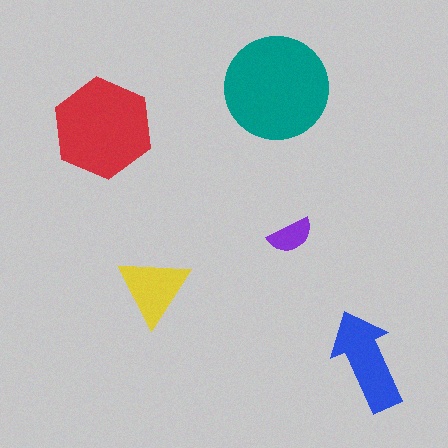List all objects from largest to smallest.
The teal circle, the red hexagon, the blue arrow, the yellow triangle, the purple semicircle.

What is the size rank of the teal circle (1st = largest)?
1st.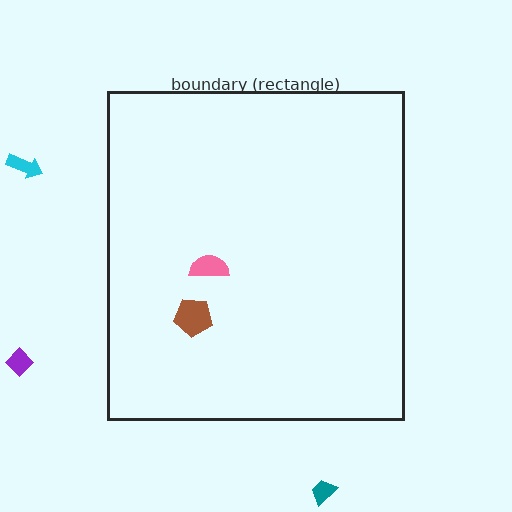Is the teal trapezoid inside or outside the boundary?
Outside.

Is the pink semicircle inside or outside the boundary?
Inside.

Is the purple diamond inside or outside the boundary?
Outside.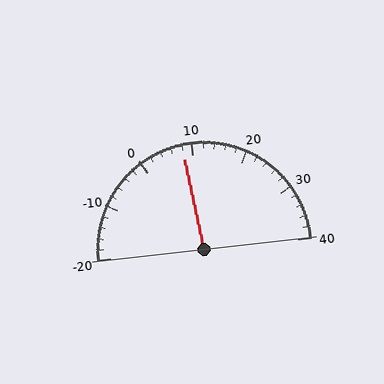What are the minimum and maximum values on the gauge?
The gauge ranges from -20 to 40.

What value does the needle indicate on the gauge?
The needle indicates approximately 8.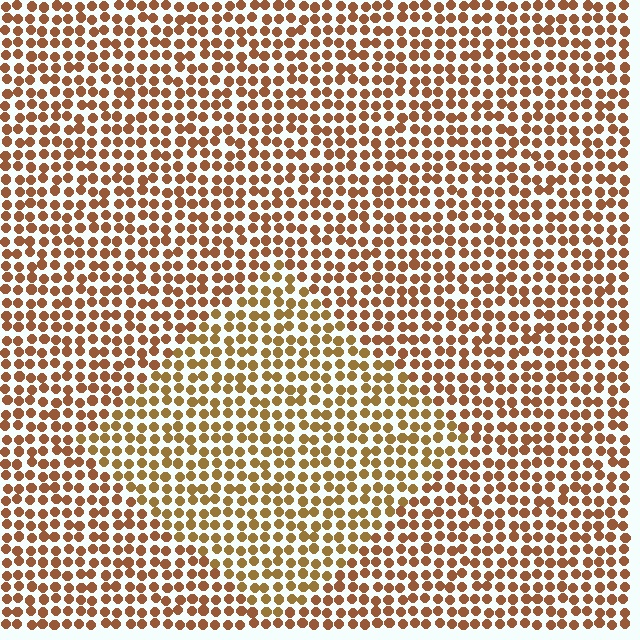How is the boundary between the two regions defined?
The boundary is defined purely by a slight shift in hue (about 19 degrees). Spacing, size, and orientation are identical on both sides.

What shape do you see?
I see a diamond.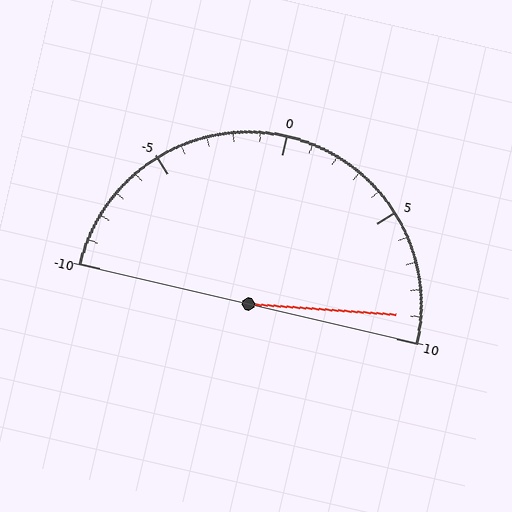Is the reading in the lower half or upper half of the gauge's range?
The reading is in the upper half of the range (-10 to 10).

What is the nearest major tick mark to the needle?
The nearest major tick mark is 10.